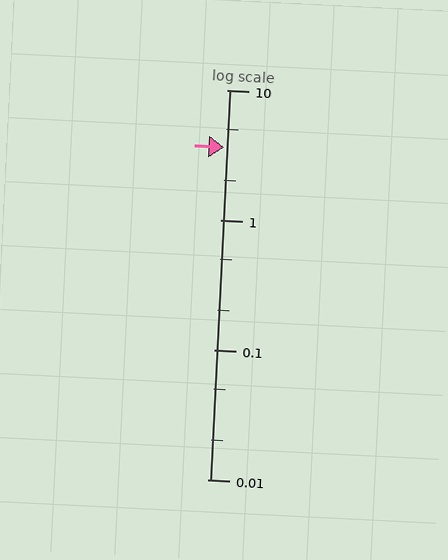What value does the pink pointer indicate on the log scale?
The pointer indicates approximately 3.6.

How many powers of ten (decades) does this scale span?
The scale spans 3 decades, from 0.01 to 10.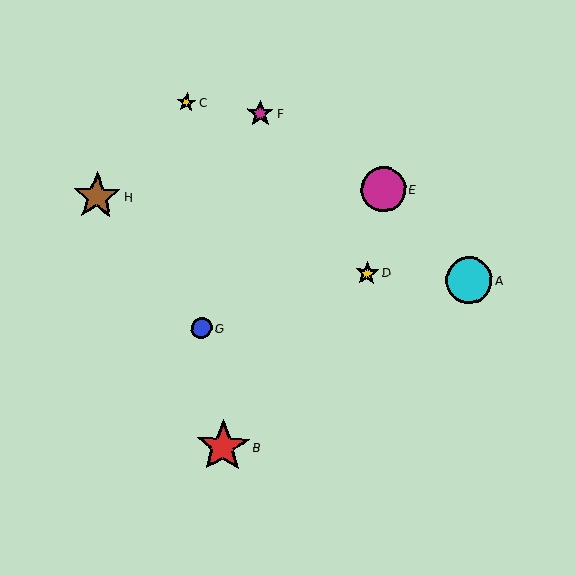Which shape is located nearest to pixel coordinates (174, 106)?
The yellow star (labeled C) at (187, 102) is nearest to that location.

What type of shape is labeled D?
Shape D is a yellow star.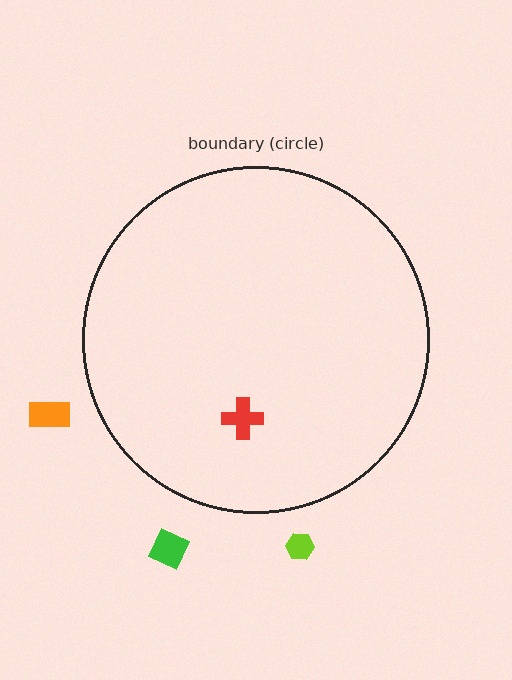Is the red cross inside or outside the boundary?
Inside.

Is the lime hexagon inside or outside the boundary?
Outside.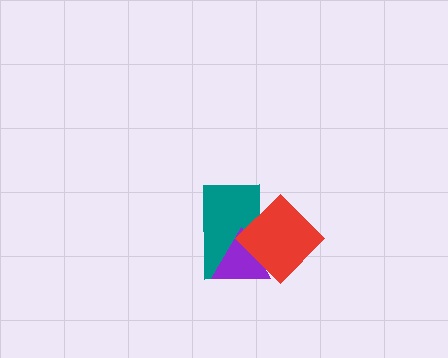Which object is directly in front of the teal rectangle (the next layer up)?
The purple triangle is directly in front of the teal rectangle.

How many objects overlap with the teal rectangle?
2 objects overlap with the teal rectangle.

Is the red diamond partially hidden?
No, no other shape covers it.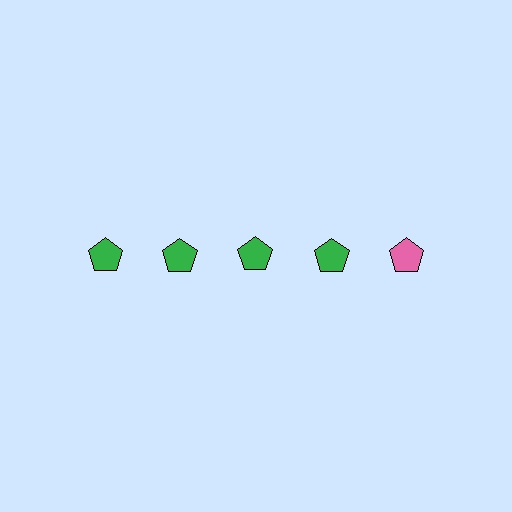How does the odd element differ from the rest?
It has a different color: pink instead of green.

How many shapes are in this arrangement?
There are 5 shapes arranged in a grid pattern.